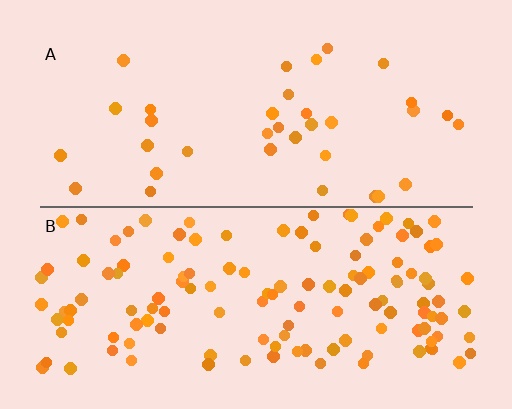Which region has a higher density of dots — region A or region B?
B (the bottom).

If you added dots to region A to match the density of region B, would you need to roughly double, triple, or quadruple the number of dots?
Approximately quadruple.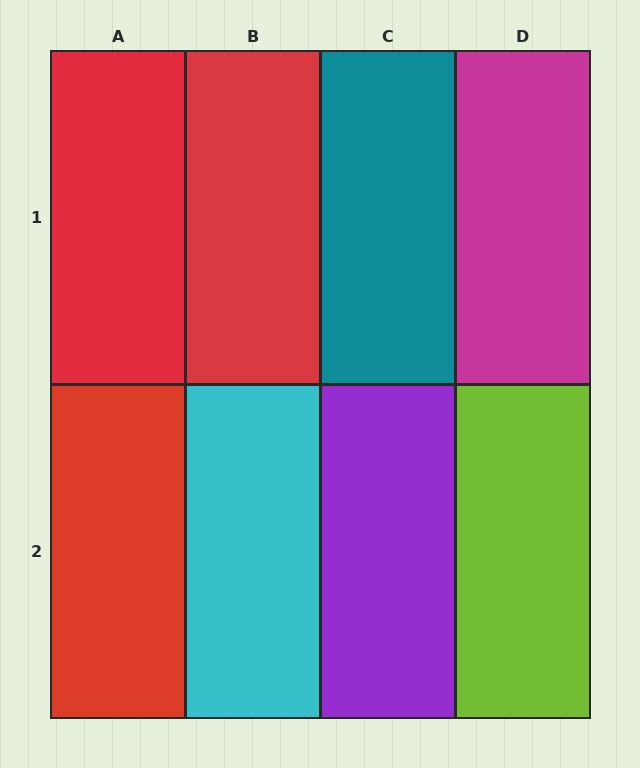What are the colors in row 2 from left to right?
Red, cyan, purple, lime.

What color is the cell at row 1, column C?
Teal.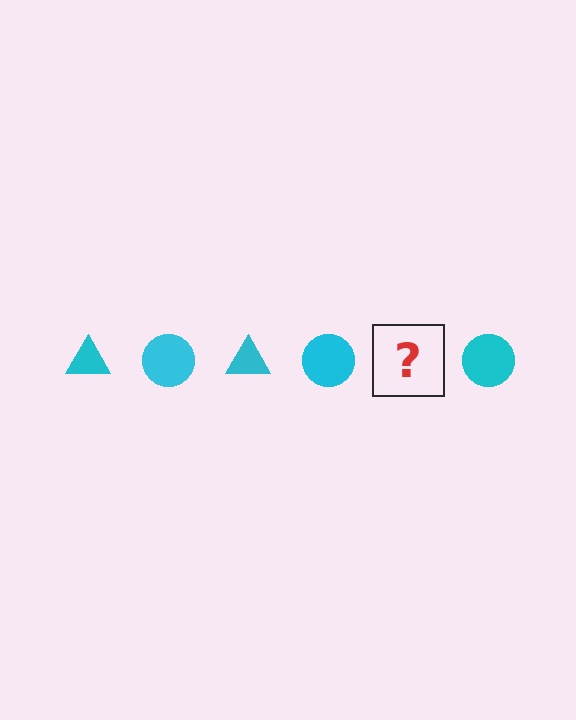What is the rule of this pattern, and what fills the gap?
The rule is that the pattern cycles through triangle, circle shapes in cyan. The gap should be filled with a cyan triangle.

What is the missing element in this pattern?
The missing element is a cyan triangle.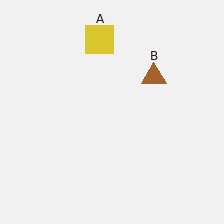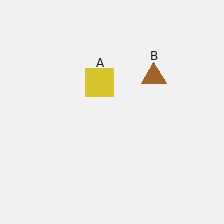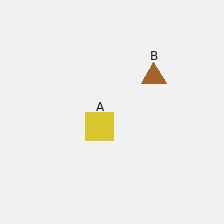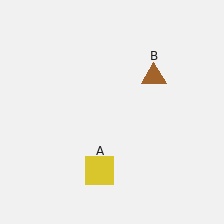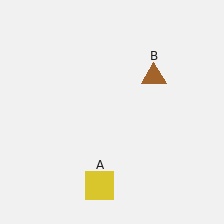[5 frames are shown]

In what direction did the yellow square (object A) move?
The yellow square (object A) moved down.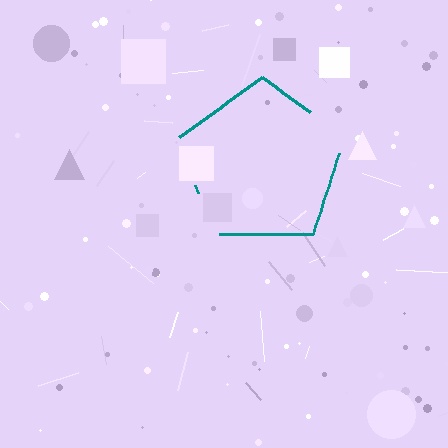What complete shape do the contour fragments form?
The contour fragments form a pentagon.